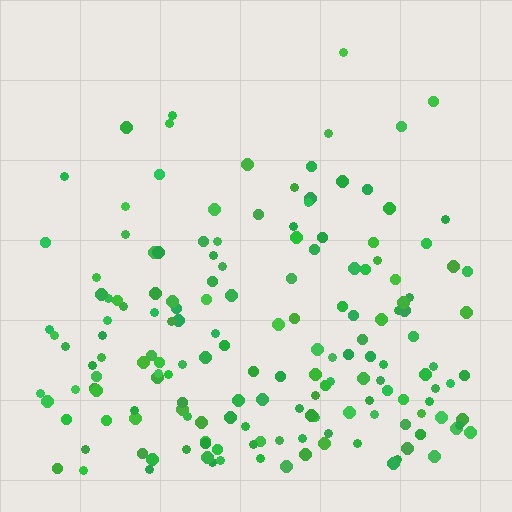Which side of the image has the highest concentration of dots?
The bottom.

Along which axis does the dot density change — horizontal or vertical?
Vertical.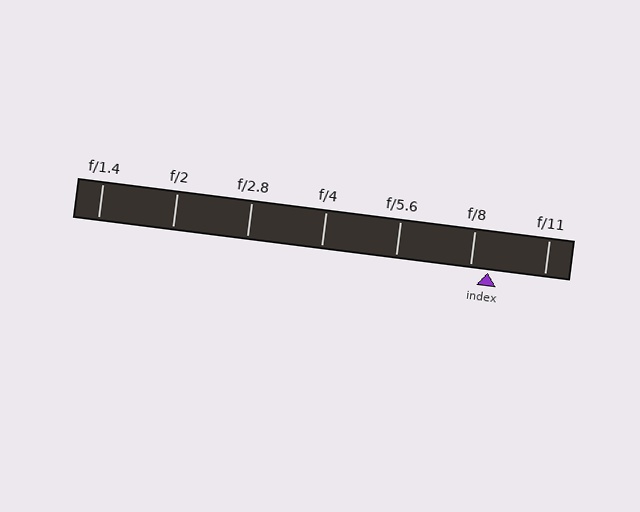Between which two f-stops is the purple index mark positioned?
The index mark is between f/8 and f/11.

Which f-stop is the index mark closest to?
The index mark is closest to f/8.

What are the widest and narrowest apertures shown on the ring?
The widest aperture shown is f/1.4 and the narrowest is f/11.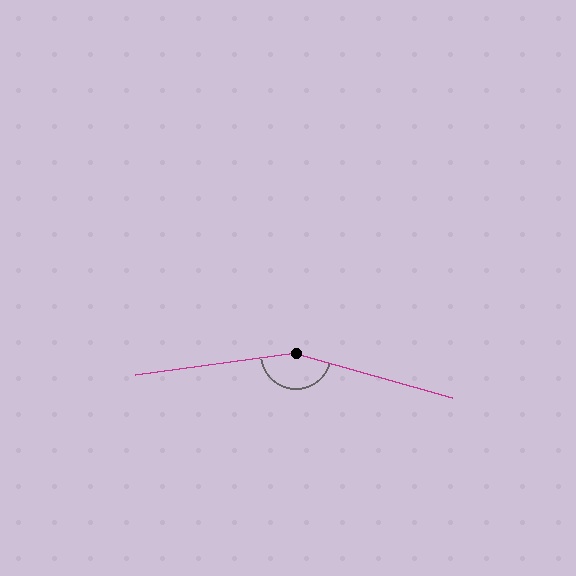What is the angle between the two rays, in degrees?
Approximately 157 degrees.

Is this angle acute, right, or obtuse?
It is obtuse.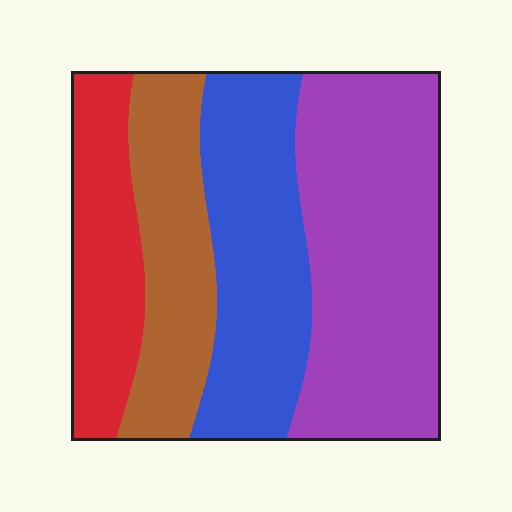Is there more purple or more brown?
Purple.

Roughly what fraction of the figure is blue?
Blue takes up about one quarter (1/4) of the figure.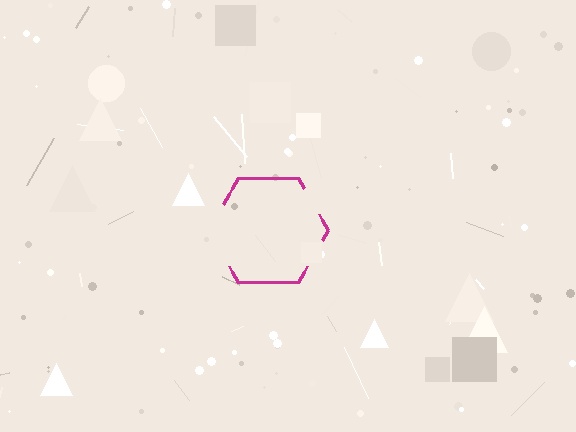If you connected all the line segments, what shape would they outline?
They would outline a hexagon.